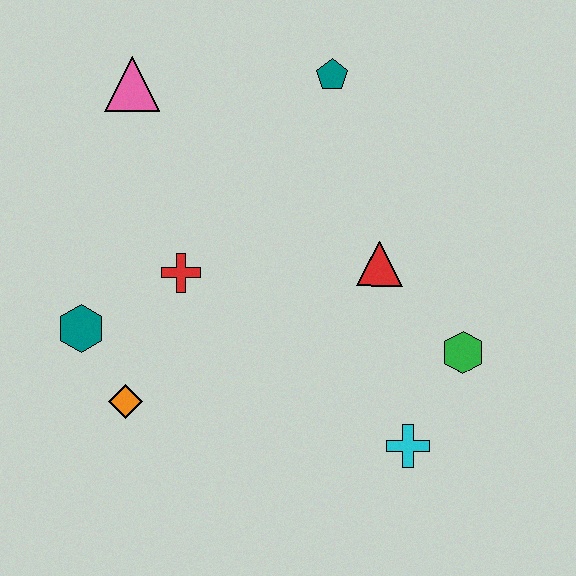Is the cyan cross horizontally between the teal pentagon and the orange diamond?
No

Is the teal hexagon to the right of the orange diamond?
No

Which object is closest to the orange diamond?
The teal hexagon is closest to the orange diamond.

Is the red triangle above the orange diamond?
Yes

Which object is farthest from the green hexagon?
The pink triangle is farthest from the green hexagon.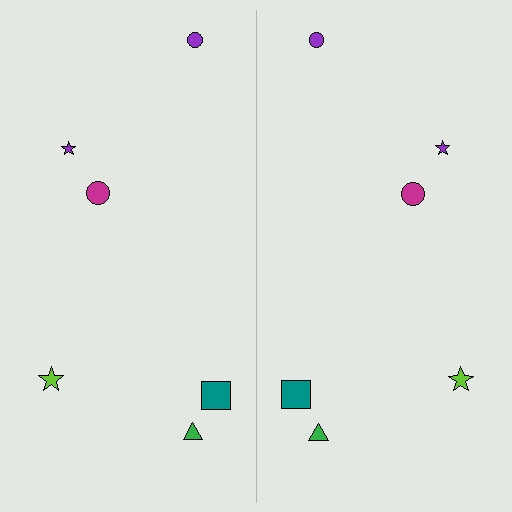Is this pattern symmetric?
Yes, this pattern has bilateral (reflection) symmetry.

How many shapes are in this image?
There are 12 shapes in this image.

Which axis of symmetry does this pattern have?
The pattern has a vertical axis of symmetry running through the center of the image.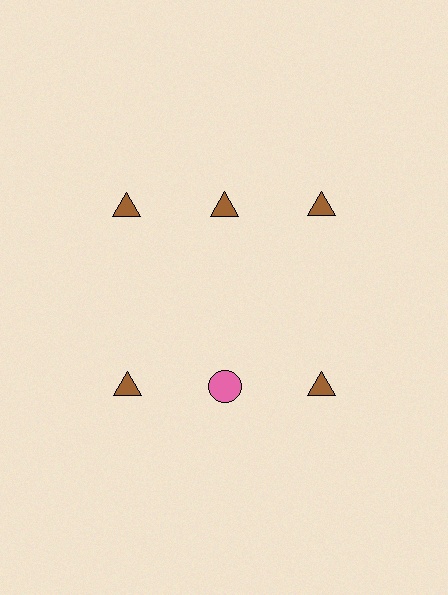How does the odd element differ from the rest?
It differs in both color (pink instead of brown) and shape (circle instead of triangle).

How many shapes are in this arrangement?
There are 6 shapes arranged in a grid pattern.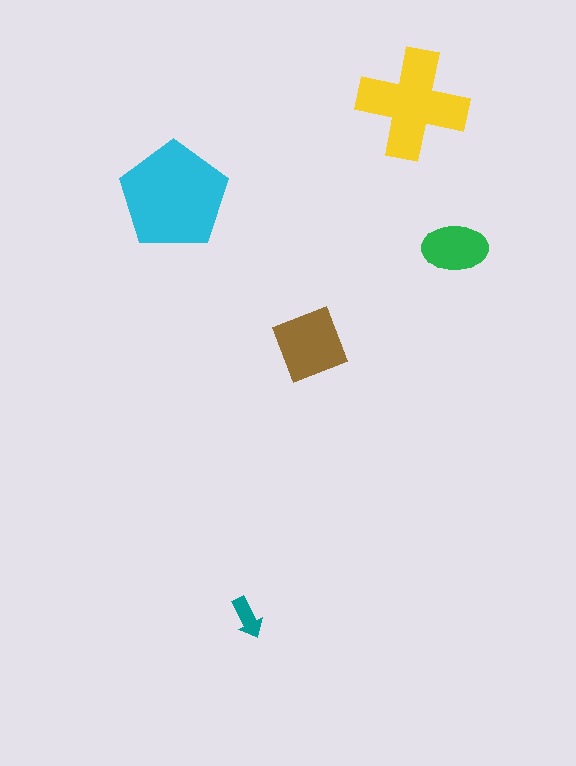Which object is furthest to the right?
The green ellipse is rightmost.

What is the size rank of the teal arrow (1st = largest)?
5th.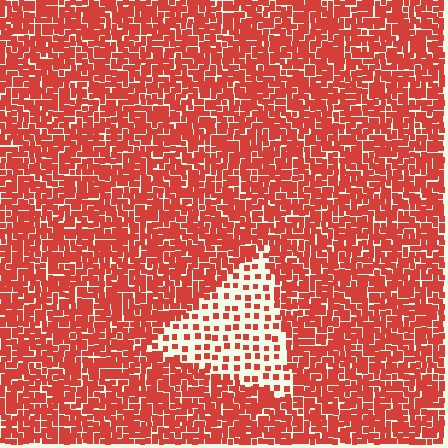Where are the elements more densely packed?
The elements are more densely packed outside the triangle boundary.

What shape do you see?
I see a triangle.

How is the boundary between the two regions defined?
The boundary is defined by a change in element density (approximately 3.0x ratio). All elements are the same color, size, and shape.